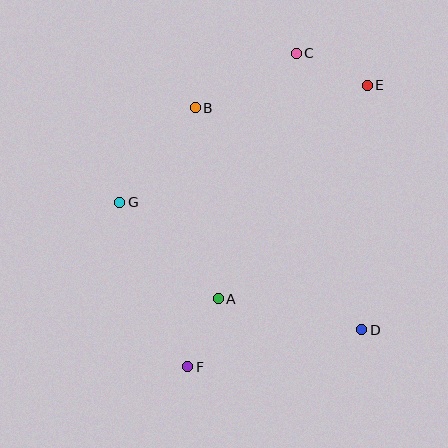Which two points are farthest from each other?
Points E and F are farthest from each other.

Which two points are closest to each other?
Points A and F are closest to each other.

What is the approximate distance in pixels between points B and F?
The distance between B and F is approximately 259 pixels.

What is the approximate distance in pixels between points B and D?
The distance between B and D is approximately 277 pixels.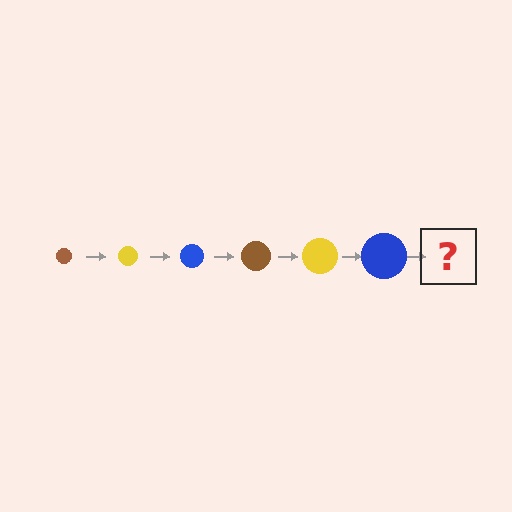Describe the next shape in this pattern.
It should be a brown circle, larger than the previous one.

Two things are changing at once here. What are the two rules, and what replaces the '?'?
The two rules are that the circle grows larger each step and the color cycles through brown, yellow, and blue. The '?' should be a brown circle, larger than the previous one.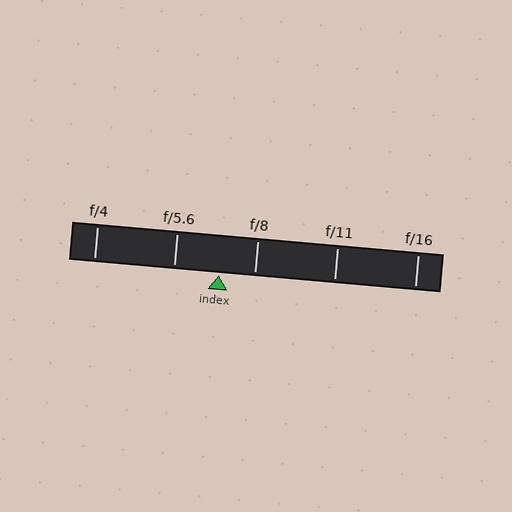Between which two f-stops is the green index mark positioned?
The index mark is between f/5.6 and f/8.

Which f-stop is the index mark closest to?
The index mark is closest to f/8.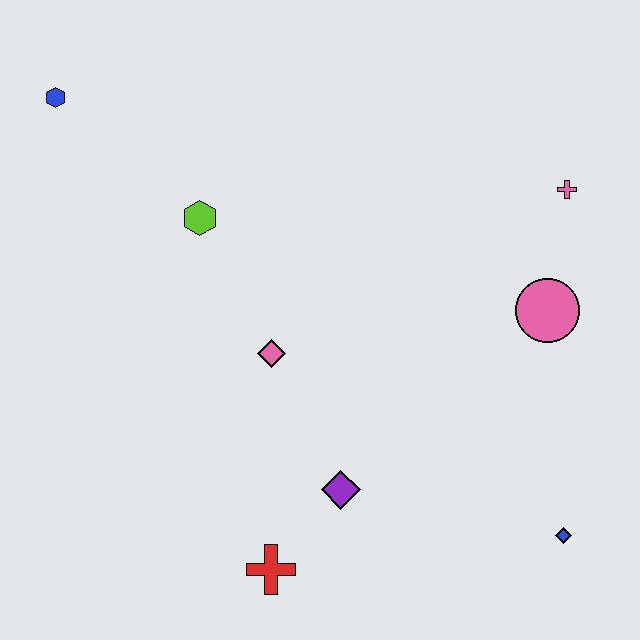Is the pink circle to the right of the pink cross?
No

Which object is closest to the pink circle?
The pink cross is closest to the pink circle.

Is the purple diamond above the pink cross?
No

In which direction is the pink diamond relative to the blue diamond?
The pink diamond is to the left of the blue diamond.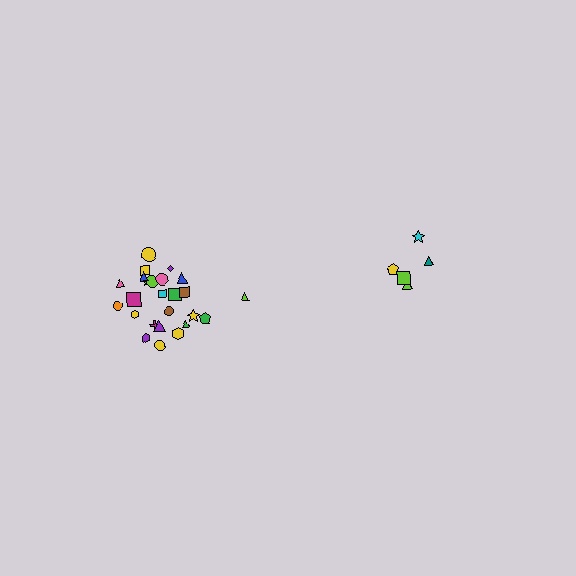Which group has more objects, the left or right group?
The left group.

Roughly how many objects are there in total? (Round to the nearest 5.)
Roughly 30 objects in total.